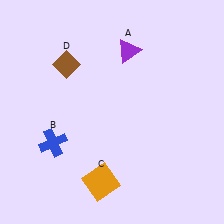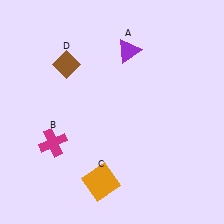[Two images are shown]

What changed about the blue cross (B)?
In Image 1, B is blue. In Image 2, it changed to magenta.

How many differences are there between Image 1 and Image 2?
There is 1 difference between the two images.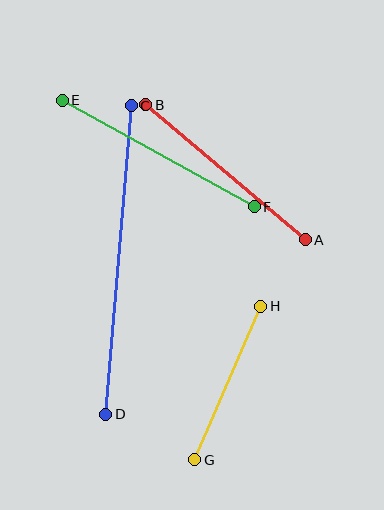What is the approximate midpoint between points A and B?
The midpoint is at approximately (226, 172) pixels.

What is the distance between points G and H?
The distance is approximately 167 pixels.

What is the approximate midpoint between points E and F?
The midpoint is at approximately (158, 154) pixels.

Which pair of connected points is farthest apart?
Points C and D are farthest apart.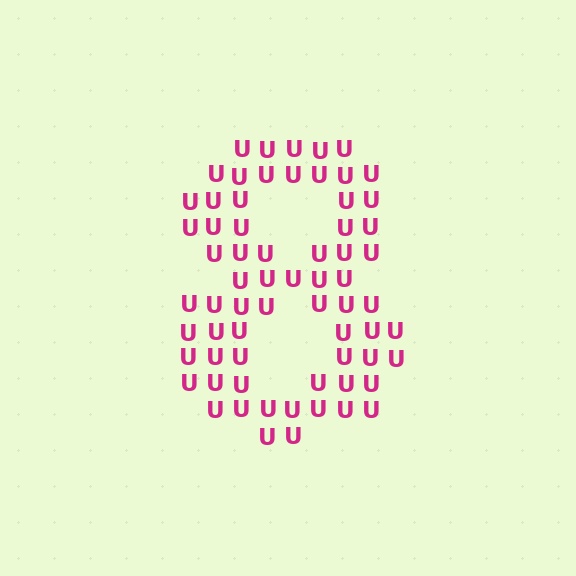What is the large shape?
The large shape is the digit 8.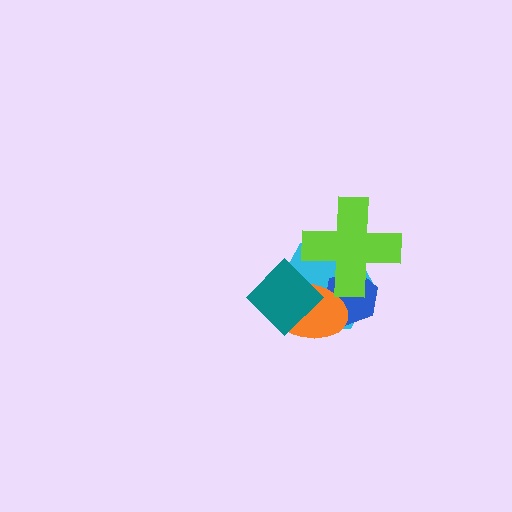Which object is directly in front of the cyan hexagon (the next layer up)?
The blue hexagon is directly in front of the cyan hexagon.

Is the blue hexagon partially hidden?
Yes, it is partially covered by another shape.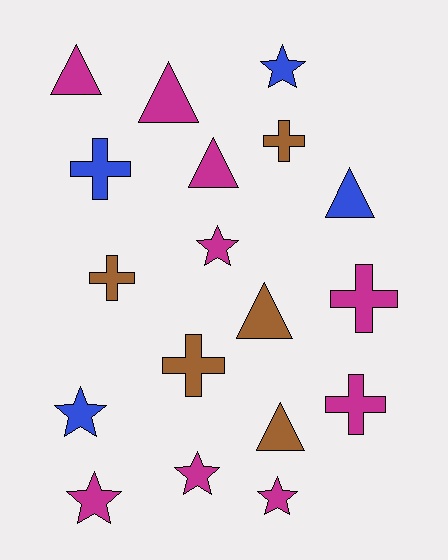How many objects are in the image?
There are 18 objects.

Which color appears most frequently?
Magenta, with 9 objects.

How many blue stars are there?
There are 2 blue stars.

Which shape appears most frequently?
Star, with 6 objects.